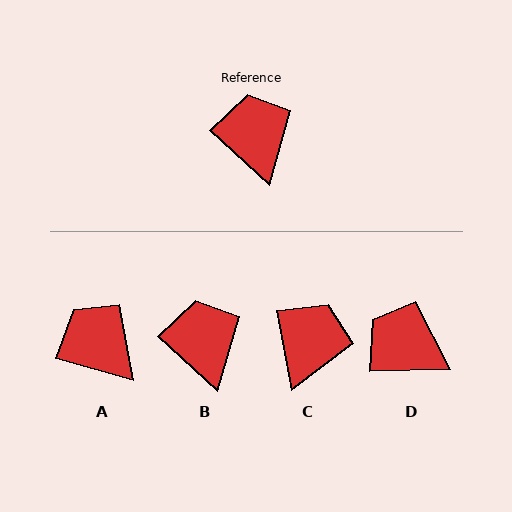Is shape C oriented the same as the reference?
No, it is off by about 37 degrees.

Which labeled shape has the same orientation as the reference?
B.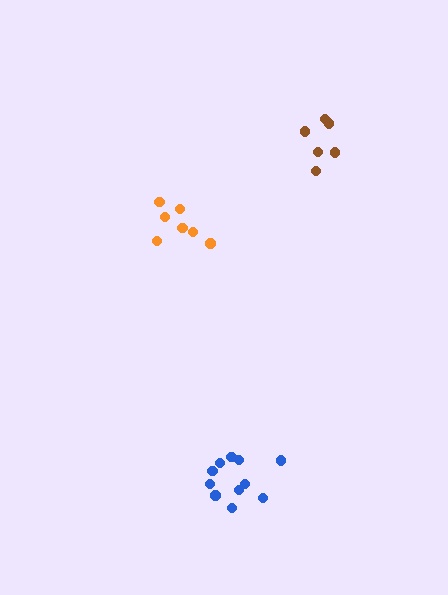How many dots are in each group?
Group 1: 7 dots, Group 2: 11 dots, Group 3: 7 dots (25 total).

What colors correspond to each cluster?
The clusters are colored: orange, blue, brown.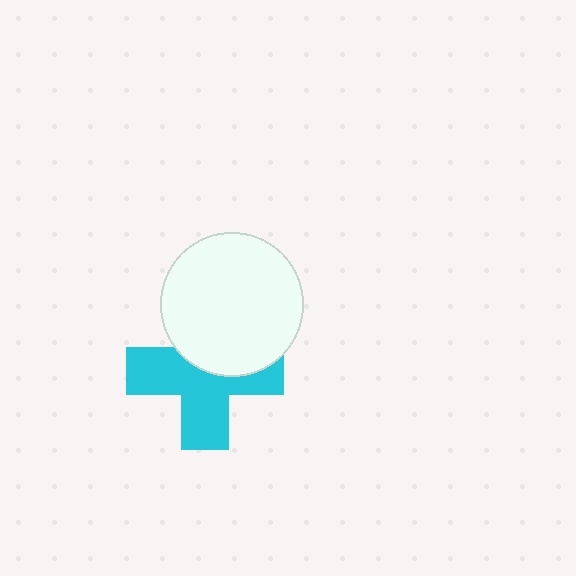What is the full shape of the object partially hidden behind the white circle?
The partially hidden object is a cyan cross.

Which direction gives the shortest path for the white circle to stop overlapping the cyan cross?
Moving up gives the shortest separation.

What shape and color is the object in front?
The object in front is a white circle.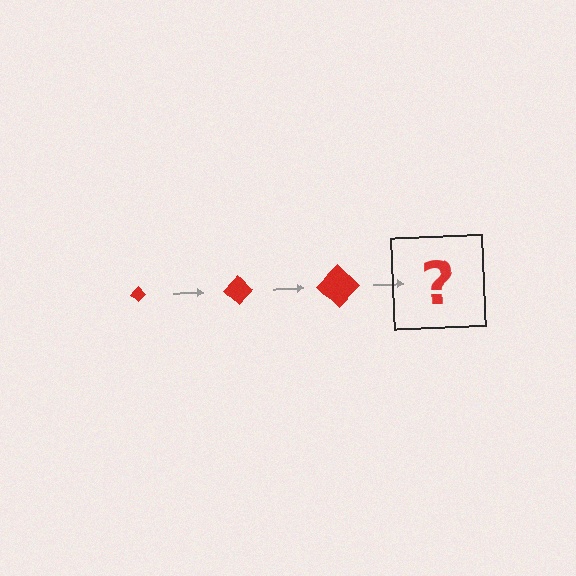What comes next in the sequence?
The next element should be a red diamond, larger than the previous one.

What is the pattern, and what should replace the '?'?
The pattern is that the diamond gets progressively larger each step. The '?' should be a red diamond, larger than the previous one.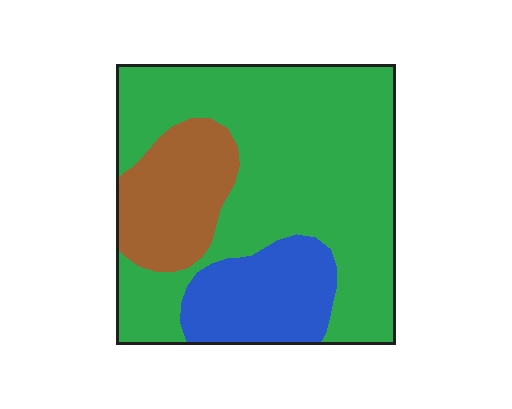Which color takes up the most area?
Green, at roughly 65%.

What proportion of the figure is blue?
Blue takes up between a sixth and a third of the figure.